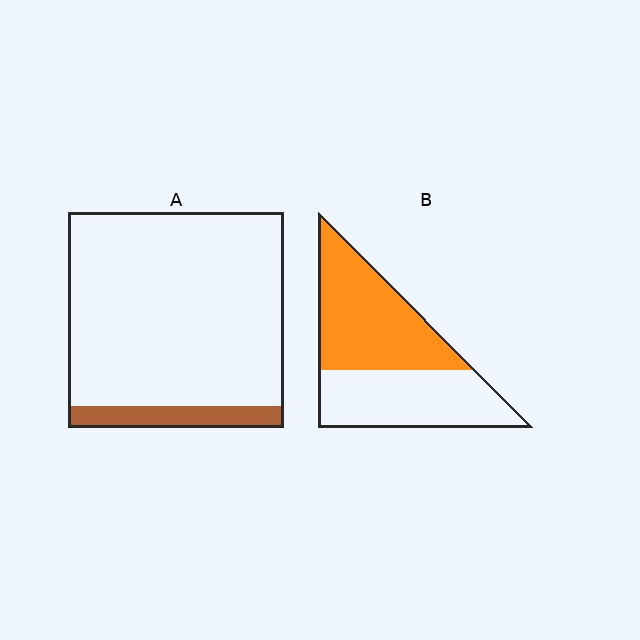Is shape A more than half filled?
No.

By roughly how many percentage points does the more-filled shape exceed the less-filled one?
By roughly 45 percentage points (B over A).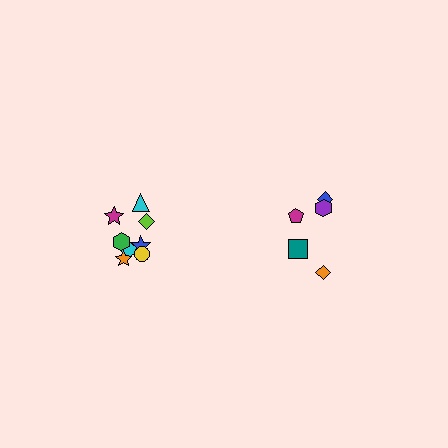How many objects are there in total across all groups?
There are 13 objects.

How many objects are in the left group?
There are 8 objects.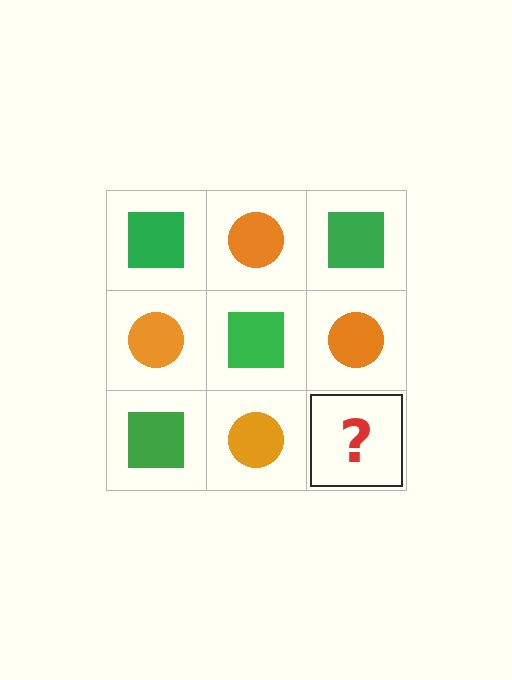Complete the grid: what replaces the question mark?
The question mark should be replaced with a green square.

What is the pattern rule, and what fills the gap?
The rule is that it alternates green square and orange circle in a checkerboard pattern. The gap should be filled with a green square.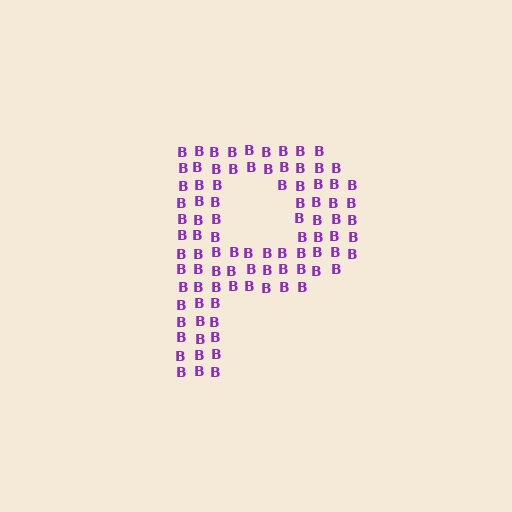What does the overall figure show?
The overall figure shows the letter P.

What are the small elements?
The small elements are letter B's.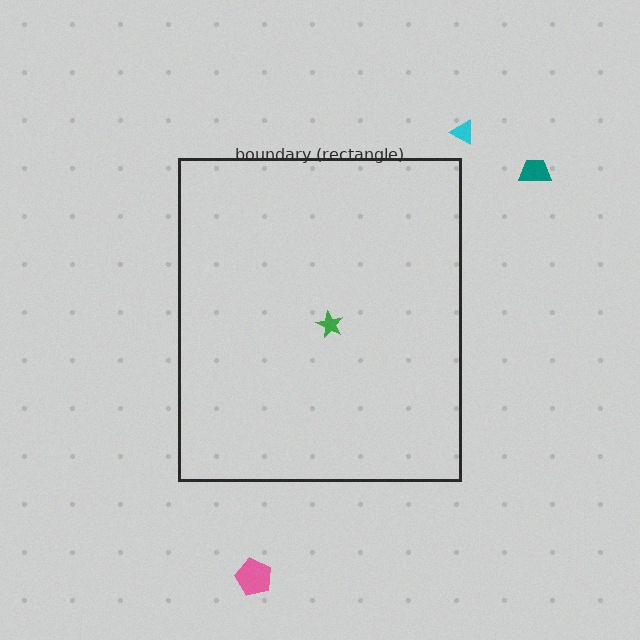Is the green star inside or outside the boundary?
Inside.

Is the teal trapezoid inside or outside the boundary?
Outside.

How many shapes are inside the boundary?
1 inside, 3 outside.